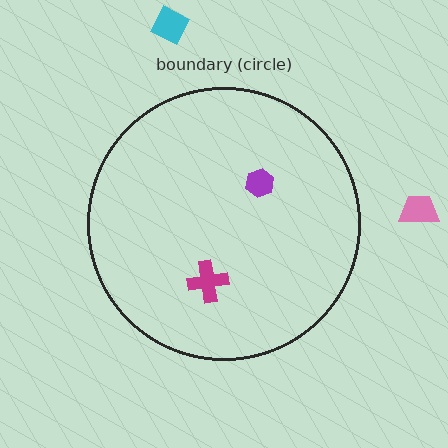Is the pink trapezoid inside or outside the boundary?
Outside.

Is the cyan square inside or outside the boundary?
Outside.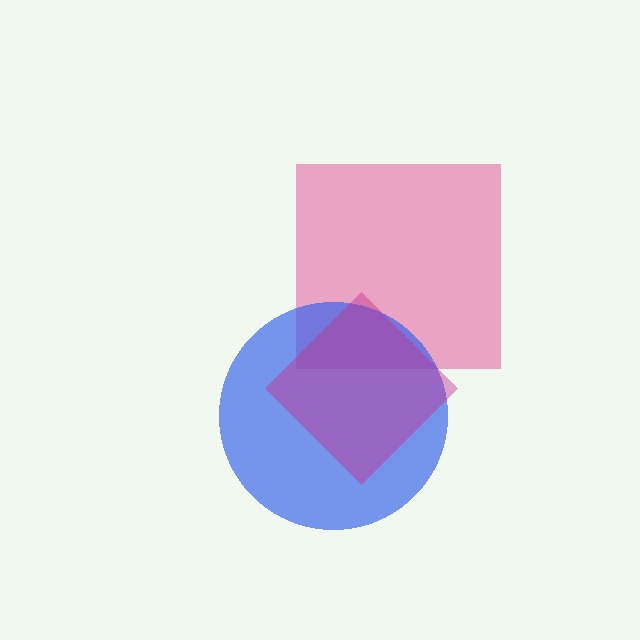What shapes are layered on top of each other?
The layered shapes are: a pink square, a blue circle, a magenta diamond.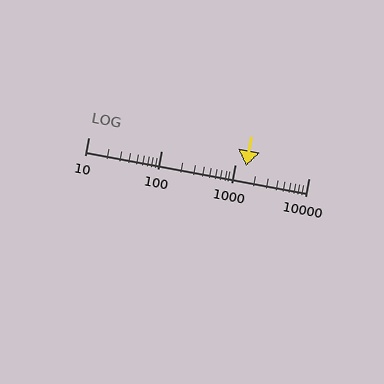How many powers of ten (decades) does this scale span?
The scale spans 3 decades, from 10 to 10000.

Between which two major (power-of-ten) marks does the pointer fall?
The pointer is between 1000 and 10000.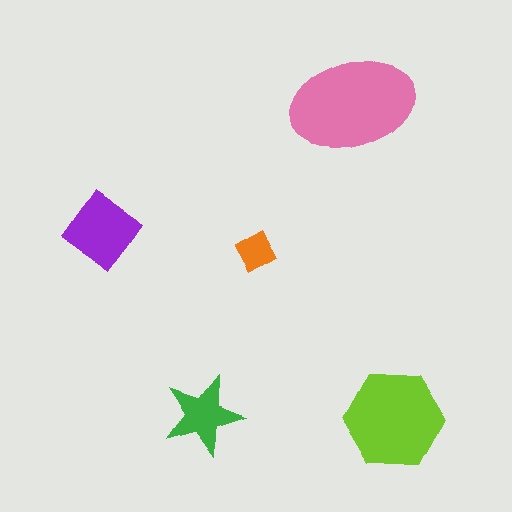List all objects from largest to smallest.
The pink ellipse, the lime hexagon, the purple diamond, the green star, the orange diamond.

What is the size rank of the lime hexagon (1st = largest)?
2nd.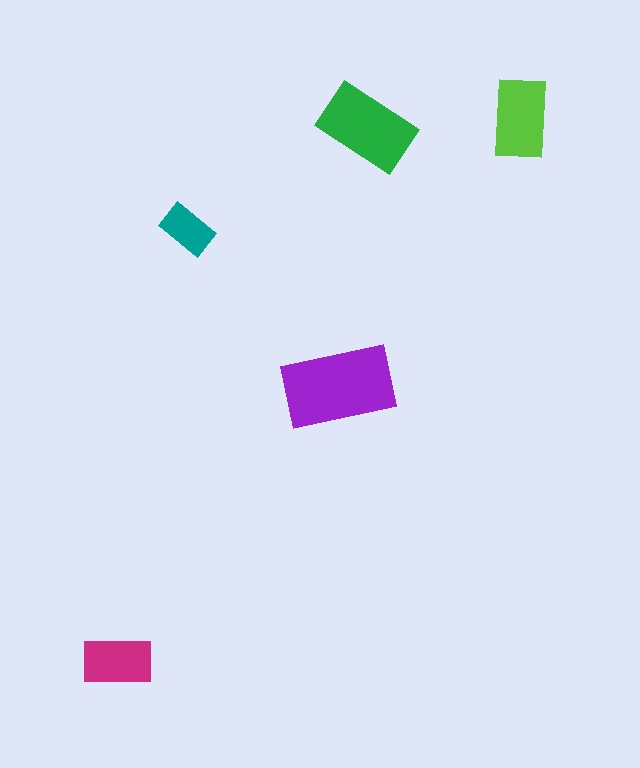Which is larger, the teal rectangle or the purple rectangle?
The purple one.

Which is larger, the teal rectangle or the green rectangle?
The green one.